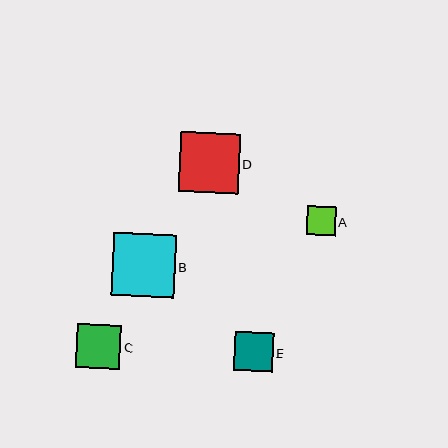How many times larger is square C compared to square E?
Square C is approximately 1.1 times the size of square E.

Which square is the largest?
Square B is the largest with a size of approximately 63 pixels.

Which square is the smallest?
Square A is the smallest with a size of approximately 29 pixels.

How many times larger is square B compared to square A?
Square B is approximately 2.2 times the size of square A.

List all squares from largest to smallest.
From largest to smallest: B, D, C, E, A.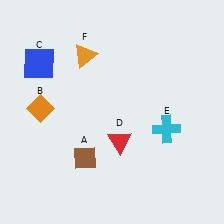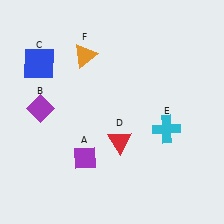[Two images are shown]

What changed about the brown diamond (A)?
In Image 1, A is brown. In Image 2, it changed to purple.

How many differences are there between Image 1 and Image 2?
There are 2 differences between the two images.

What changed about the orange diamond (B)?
In Image 1, B is orange. In Image 2, it changed to purple.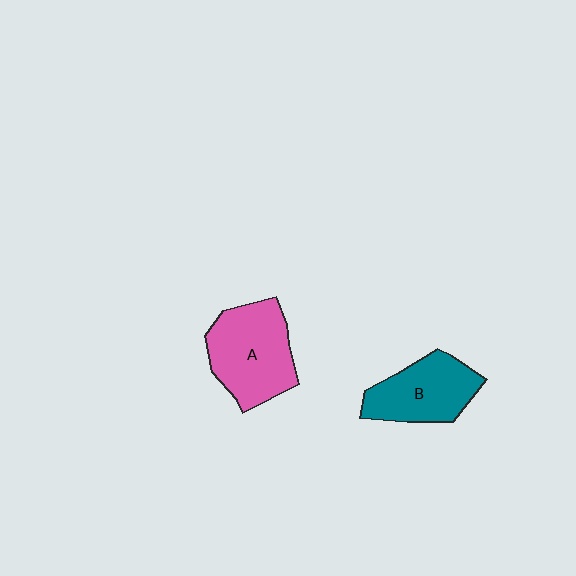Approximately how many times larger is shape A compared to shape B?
Approximately 1.2 times.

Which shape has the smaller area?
Shape B (teal).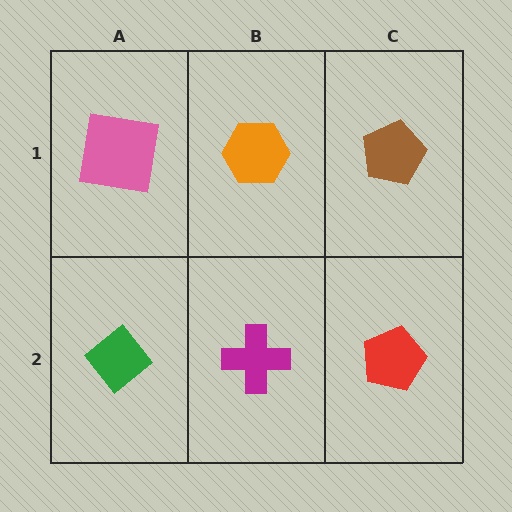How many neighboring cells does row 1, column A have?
2.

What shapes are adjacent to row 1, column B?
A magenta cross (row 2, column B), a pink square (row 1, column A), a brown pentagon (row 1, column C).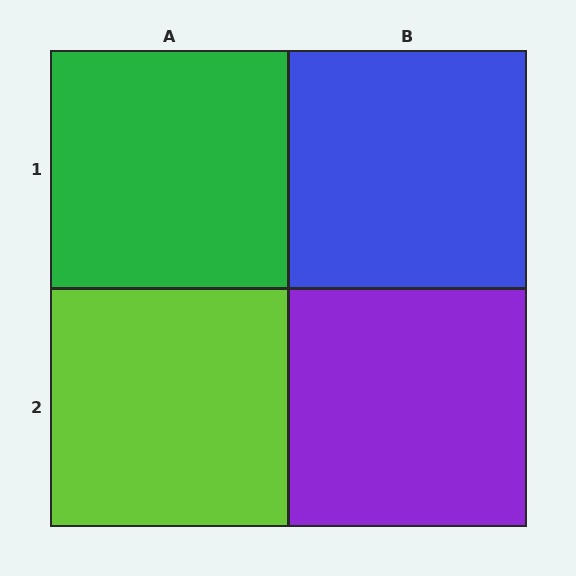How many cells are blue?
1 cell is blue.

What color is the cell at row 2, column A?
Lime.